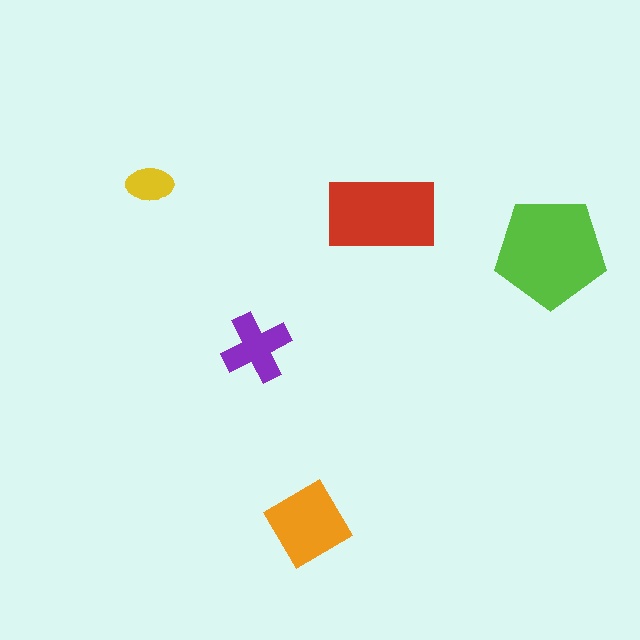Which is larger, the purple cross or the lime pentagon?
The lime pentagon.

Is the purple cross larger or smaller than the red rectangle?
Smaller.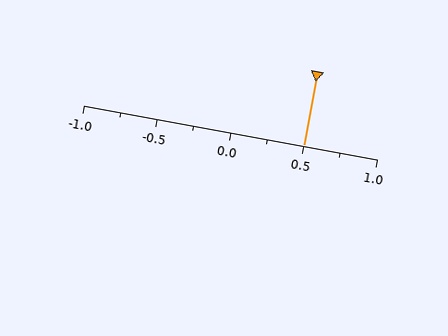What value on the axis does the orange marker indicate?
The marker indicates approximately 0.5.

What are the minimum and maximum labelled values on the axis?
The axis runs from -1.0 to 1.0.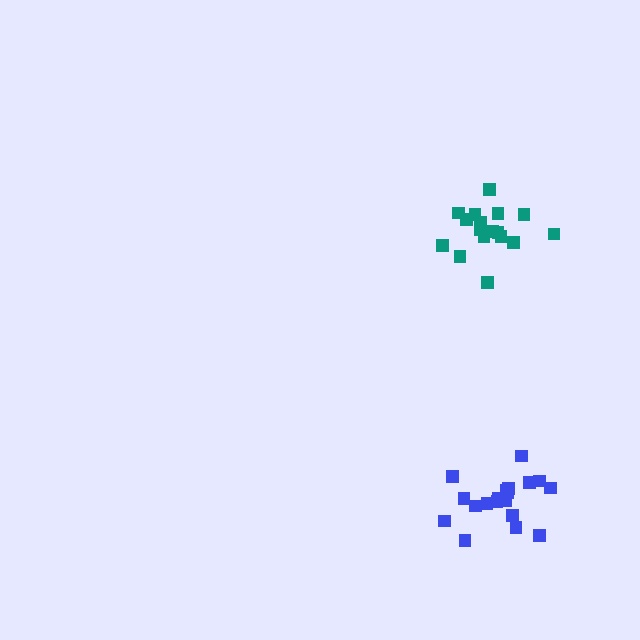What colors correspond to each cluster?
The clusters are colored: teal, blue.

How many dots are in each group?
Group 1: 18 dots, Group 2: 21 dots (39 total).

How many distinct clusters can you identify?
There are 2 distinct clusters.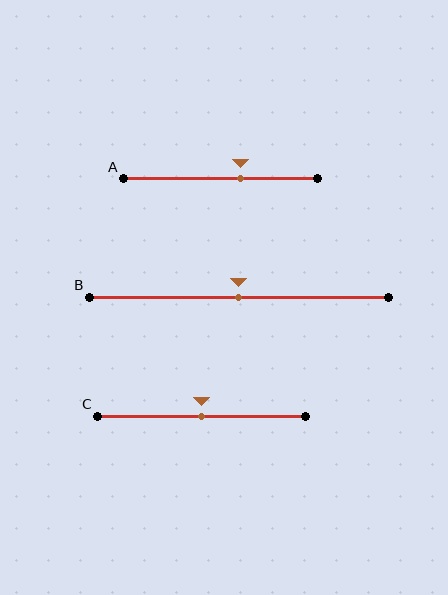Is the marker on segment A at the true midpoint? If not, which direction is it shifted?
No, the marker on segment A is shifted to the right by about 10% of the segment length.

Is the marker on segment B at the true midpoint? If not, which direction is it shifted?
Yes, the marker on segment B is at the true midpoint.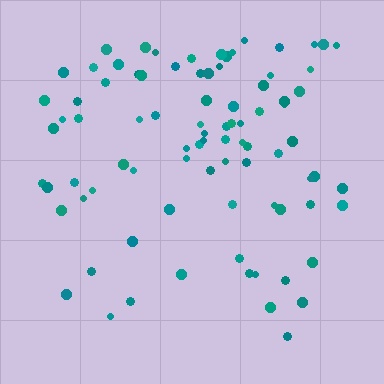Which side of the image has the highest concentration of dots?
The top.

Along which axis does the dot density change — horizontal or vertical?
Vertical.